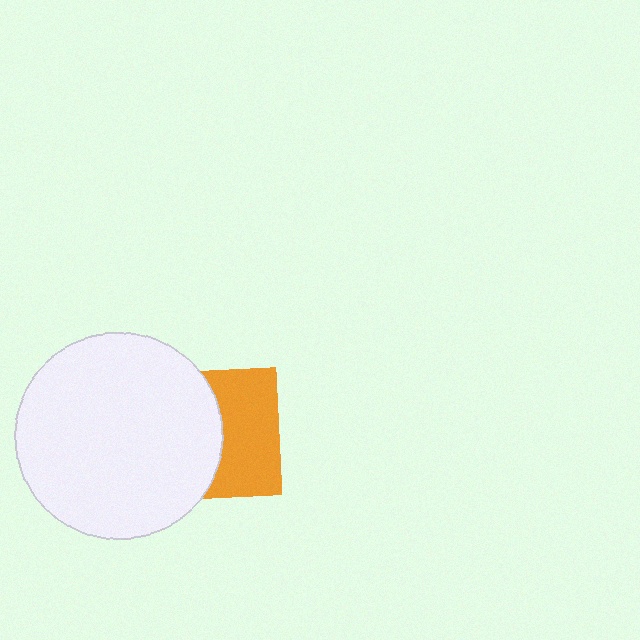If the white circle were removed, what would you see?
You would see the complete orange square.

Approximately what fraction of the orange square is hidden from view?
Roughly 51% of the orange square is hidden behind the white circle.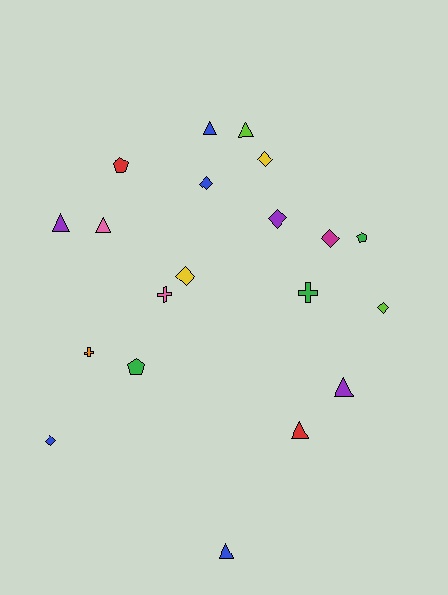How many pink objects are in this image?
There are 2 pink objects.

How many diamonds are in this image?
There are 7 diamonds.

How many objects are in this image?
There are 20 objects.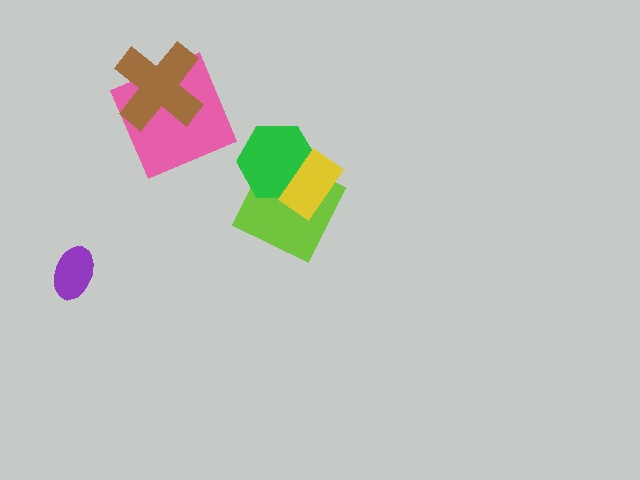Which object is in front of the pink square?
The brown cross is in front of the pink square.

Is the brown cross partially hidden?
No, no other shape covers it.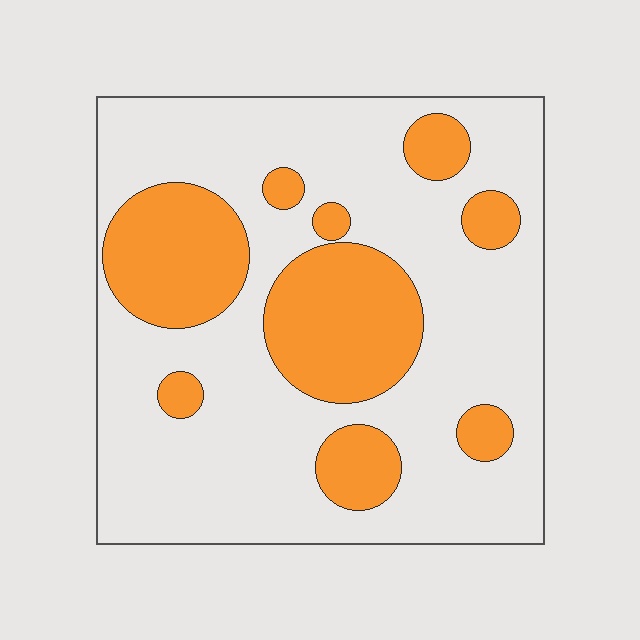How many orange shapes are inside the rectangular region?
9.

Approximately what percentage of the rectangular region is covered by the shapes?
Approximately 30%.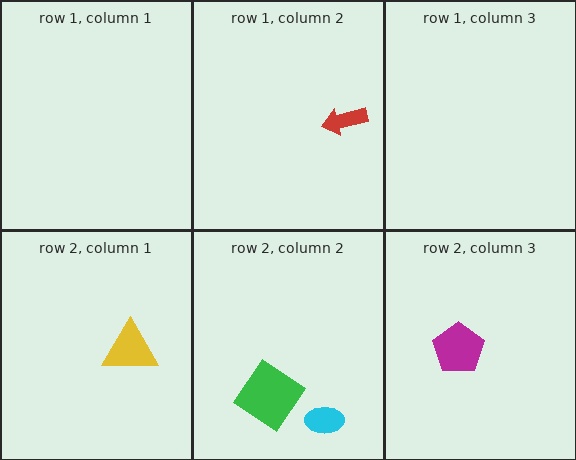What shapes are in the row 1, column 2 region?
The red arrow.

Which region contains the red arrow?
The row 1, column 2 region.